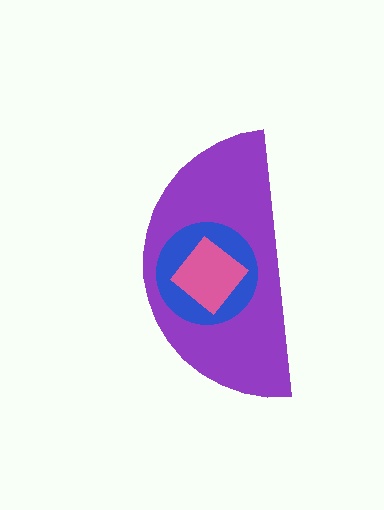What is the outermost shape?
The purple semicircle.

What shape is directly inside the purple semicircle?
The blue circle.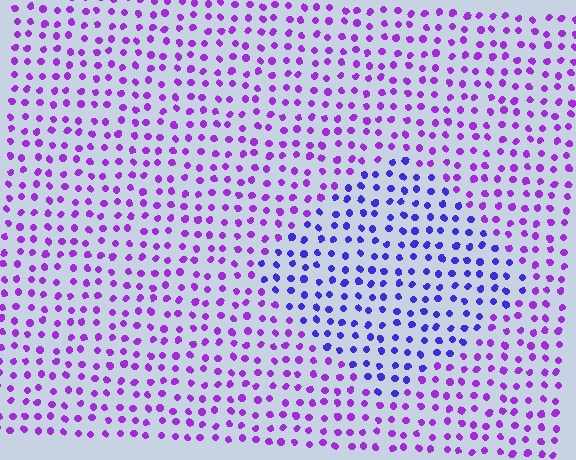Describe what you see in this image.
The image is filled with small purple elements in a uniform arrangement. A diamond-shaped region is visible where the elements are tinted to a slightly different hue, forming a subtle color boundary.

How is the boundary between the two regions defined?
The boundary is defined purely by a slight shift in hue (about 34 degrees). Spacing, size, and orientation are identical on both sides.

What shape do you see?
I see a diamond.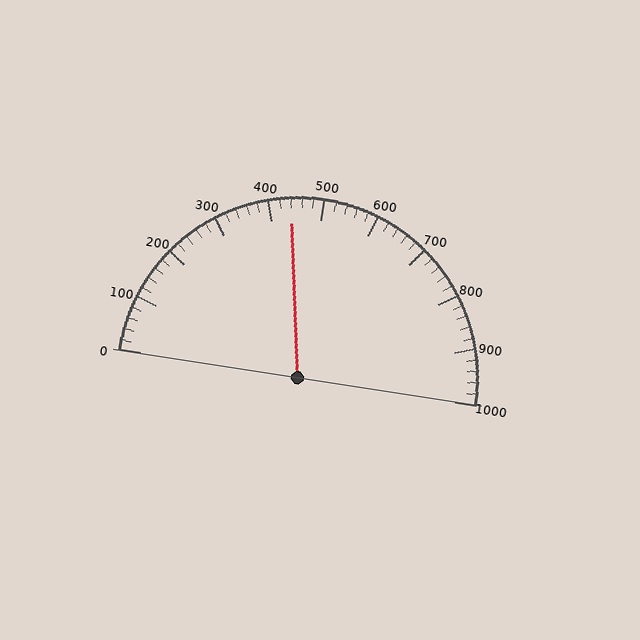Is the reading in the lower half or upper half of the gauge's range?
The reading is in the lower half of the range (0 to 1000).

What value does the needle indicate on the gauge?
The needle indicates approximately 440.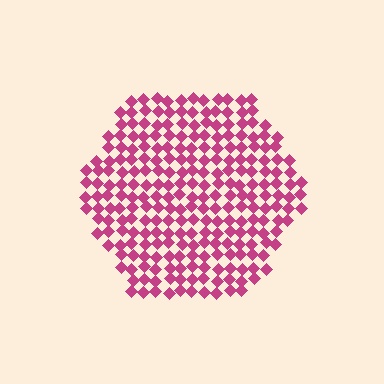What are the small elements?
The small elements are diamonds.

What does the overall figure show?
The overall figure shows a hexagon.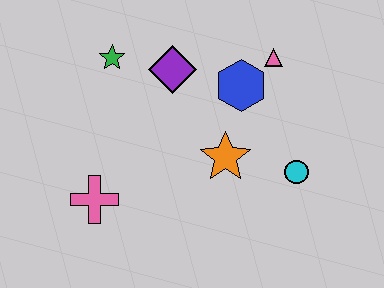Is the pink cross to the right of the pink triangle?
No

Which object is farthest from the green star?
The cyan circle is farthest from the green star.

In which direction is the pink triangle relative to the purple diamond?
The pink triangle is to the right of the purple diamond.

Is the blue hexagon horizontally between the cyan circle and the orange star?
Yes